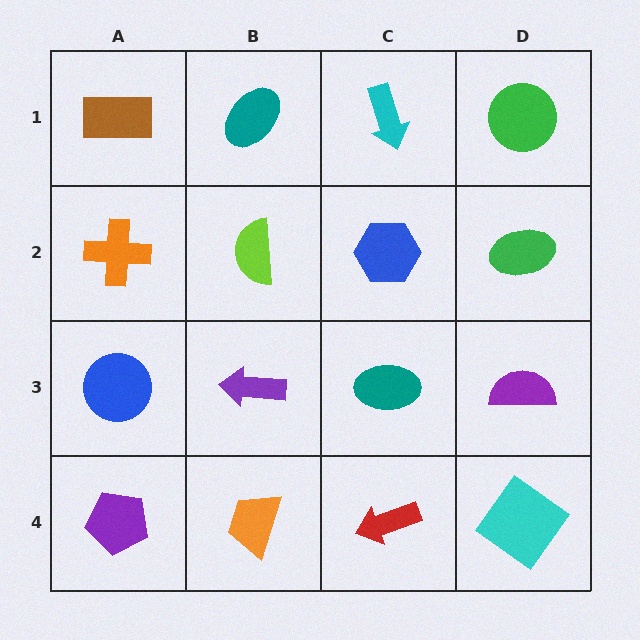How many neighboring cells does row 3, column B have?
4.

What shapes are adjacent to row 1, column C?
A blue hexagon (row 2, column C), a teal ellipse (row 1, column B), a green circle (row 1, column D).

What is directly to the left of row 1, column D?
A cyan arrow.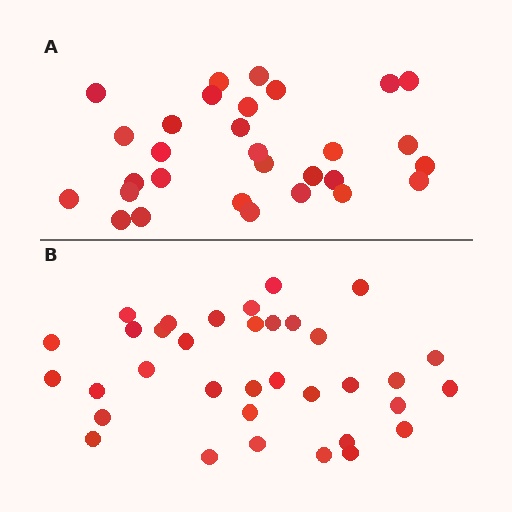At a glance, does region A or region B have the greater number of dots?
Region B (the bottom region) has more dots.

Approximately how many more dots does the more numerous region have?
Region B has about 5 more dots than region A.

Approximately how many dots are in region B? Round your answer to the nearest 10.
About 40 dots. (The exact count is 35, which rounds to 40.)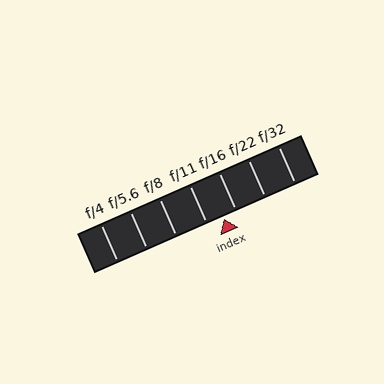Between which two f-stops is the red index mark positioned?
The index mark is between f/11 and f/16.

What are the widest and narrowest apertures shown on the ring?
The widest aperture shown is f/4 and the narrowest is f/32.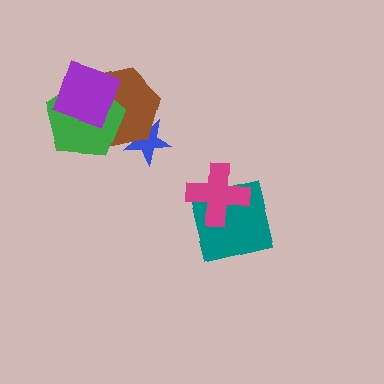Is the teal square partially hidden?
Yes, it is partially covered by another shape.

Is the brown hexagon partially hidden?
Yes, it is partially covered by another shape.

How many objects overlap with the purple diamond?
2 objects overlap with the purple diamond.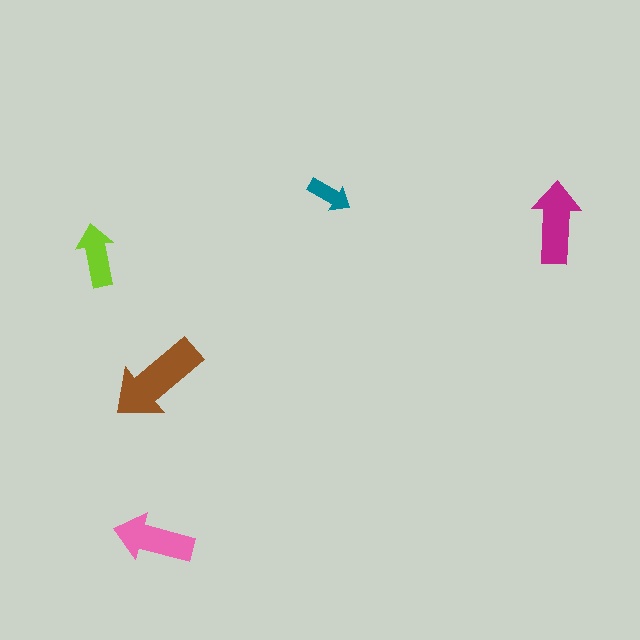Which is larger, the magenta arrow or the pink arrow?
The magenta one.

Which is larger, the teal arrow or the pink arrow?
The pink one.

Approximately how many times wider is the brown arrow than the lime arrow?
About 1.5 times wider.